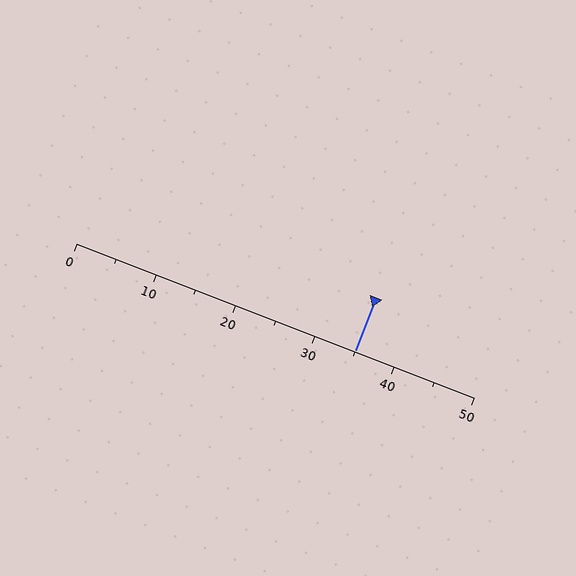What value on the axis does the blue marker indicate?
The marker indicates approximately 35.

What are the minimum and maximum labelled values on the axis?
The axis runs from 0 to 50.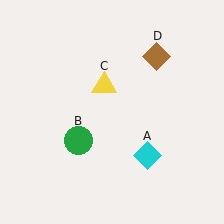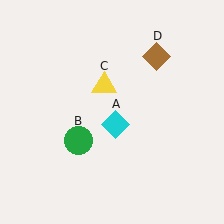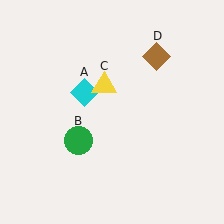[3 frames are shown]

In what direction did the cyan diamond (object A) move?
The cyan diamond (object A) moved up and to the left.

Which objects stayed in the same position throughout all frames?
Green circle (object B) and yellow triangle (object C) and brown diamond (object D) remained stationary.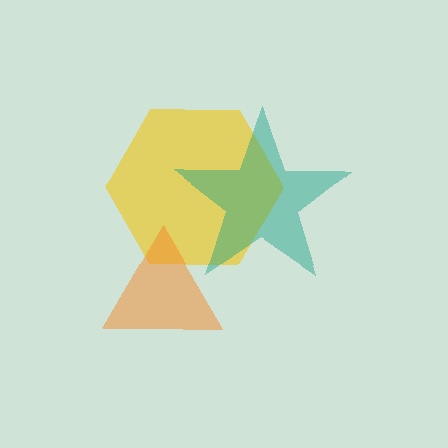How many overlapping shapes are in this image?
There are 3 overlapping shapes in the image.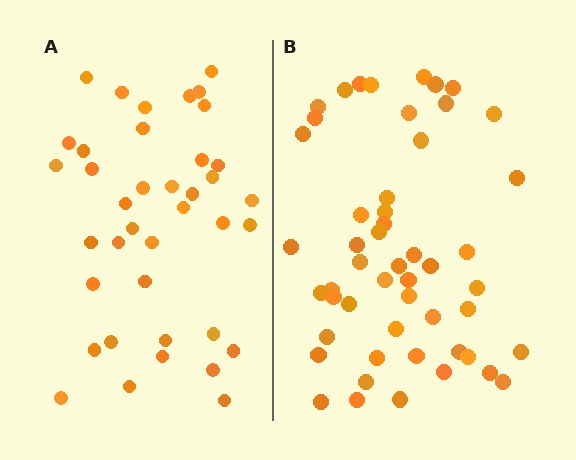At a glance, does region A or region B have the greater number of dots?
Region B (the right region) has more dots.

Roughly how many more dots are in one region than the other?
Region B has roughly 12 or so more dots than region A.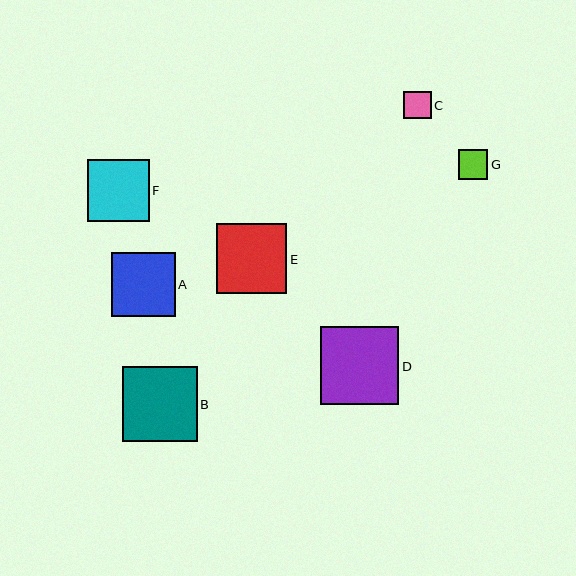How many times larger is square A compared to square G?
Square A is approximately 2.2 times the size of square G.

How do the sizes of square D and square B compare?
Square D and square B are approximately the same size.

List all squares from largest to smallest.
From largest to smallest: D, B, E, A, F, G, C.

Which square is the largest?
Square D is the largest with a size of approximately 78 pixels.